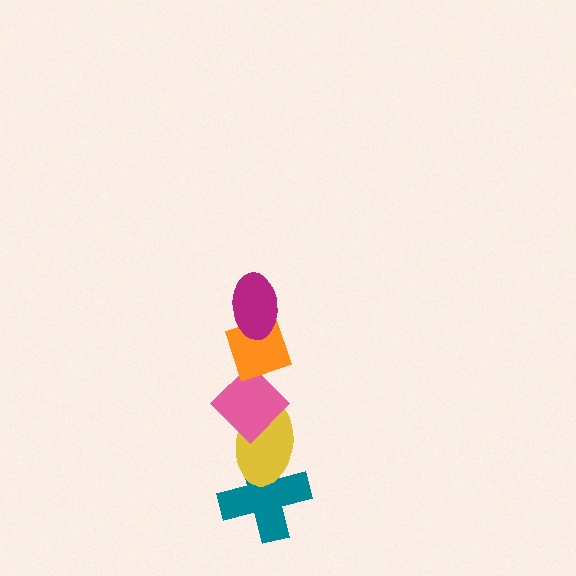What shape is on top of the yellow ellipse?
The pink diamond is on top of the yellow ellipse.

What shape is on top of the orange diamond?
The magenta ellipse is on top of the orange diamond.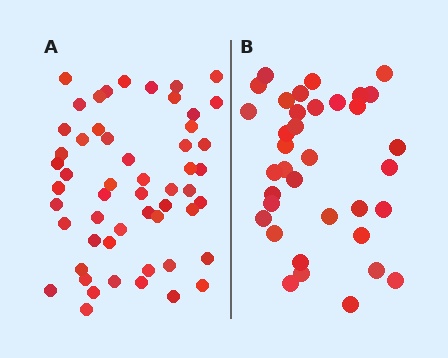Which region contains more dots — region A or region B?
Region A (the left region) has more dots.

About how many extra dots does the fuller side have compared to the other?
Region A has approximately 20 more dots than region B.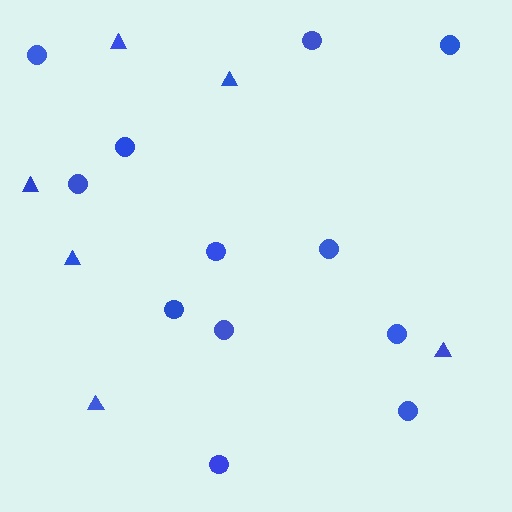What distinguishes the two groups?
There are 2 groups: one group of triangles (6) and one group of circles (12).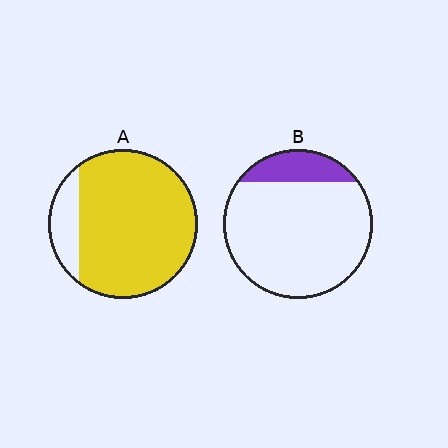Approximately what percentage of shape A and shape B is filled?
A is approximately 85% and B is approximately 15%.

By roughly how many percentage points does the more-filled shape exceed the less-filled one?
By roughly 70 percentage points (A over B).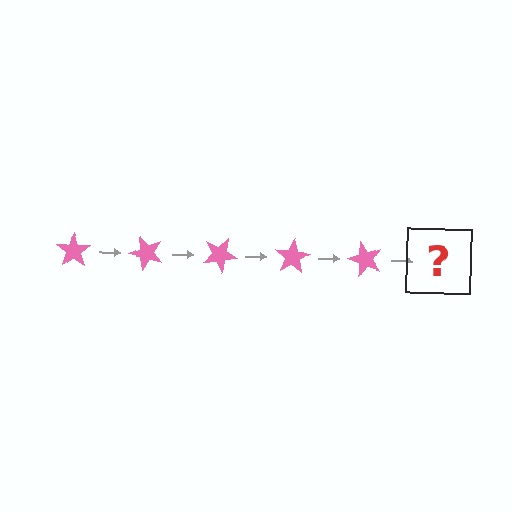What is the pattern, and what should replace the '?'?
The pattern is that the star rotates 50 degrees each step. The '?' should be a pink star rotated 250 degrees.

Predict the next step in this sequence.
The next step is a pink star rotated 250 degrees.